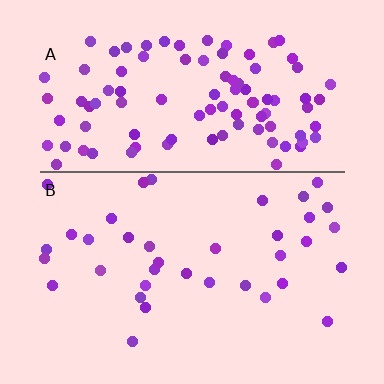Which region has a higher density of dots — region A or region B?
A (the top).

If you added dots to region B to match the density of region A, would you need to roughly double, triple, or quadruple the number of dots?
Approximately triple.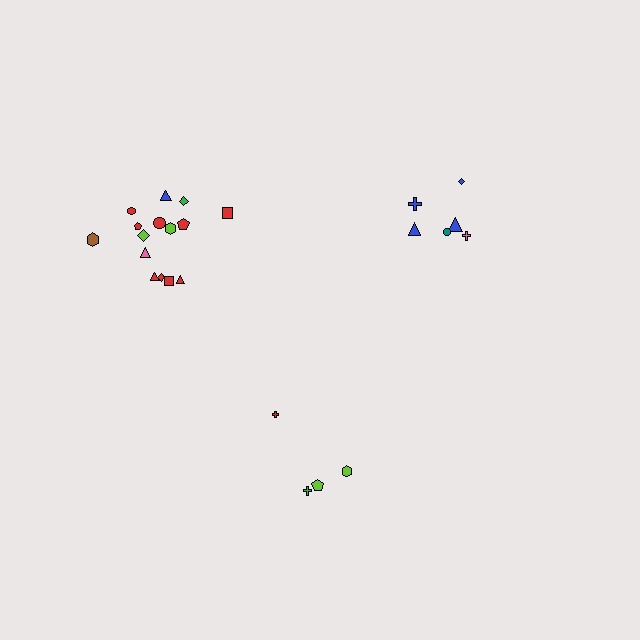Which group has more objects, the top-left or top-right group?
The top-left group.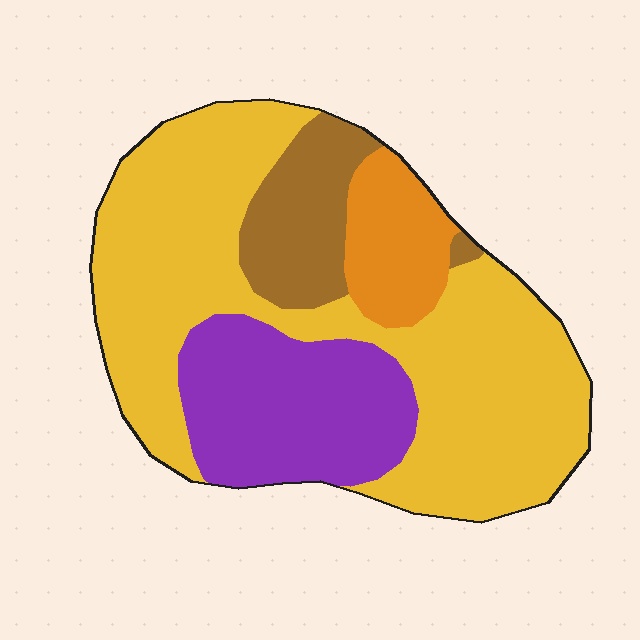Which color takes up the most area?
Yellow, at roughly 55%.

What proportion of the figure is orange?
Orange takes up about one tenth (1/10) of the figure.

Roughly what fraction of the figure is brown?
Brown covers roughly 10% of the figure.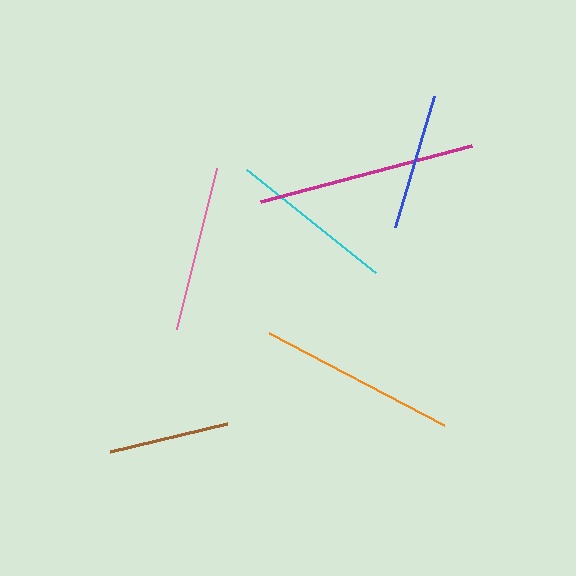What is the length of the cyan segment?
The cyan segment is approximately 165 pixels long.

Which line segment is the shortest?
The brown line is the shortest at approximately 120 pixels.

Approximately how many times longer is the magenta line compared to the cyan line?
The magenta line is approximately 1.3 times the length of the cyan line.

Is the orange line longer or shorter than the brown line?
The orange line is longer than the brown line.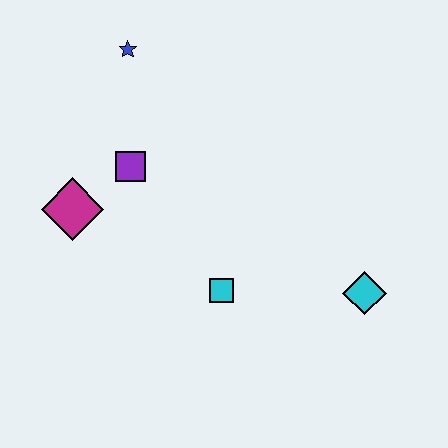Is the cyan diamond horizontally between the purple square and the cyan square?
No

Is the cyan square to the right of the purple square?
Yes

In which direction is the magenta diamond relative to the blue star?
The magenta diamond is below the blue star.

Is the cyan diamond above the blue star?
No